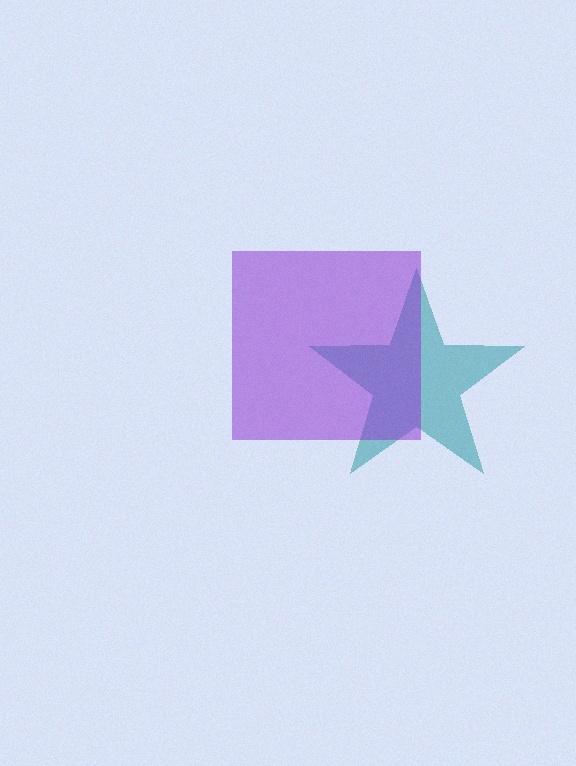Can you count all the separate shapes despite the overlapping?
Yes, there are 2 separate shapes.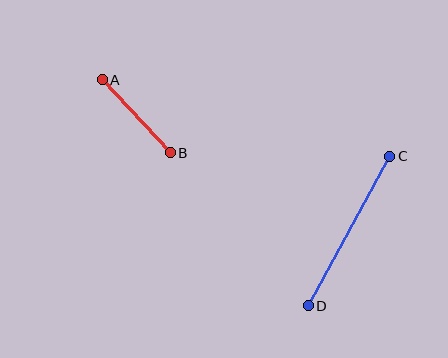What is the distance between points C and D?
The distance is approximately 170 pixels.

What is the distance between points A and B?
The distance is approximately 100 pixels.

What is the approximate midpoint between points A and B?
The midpoint is at approximately (136, 116) pixels.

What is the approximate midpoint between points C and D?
The midpoint is at approximately (349, 231) pixels.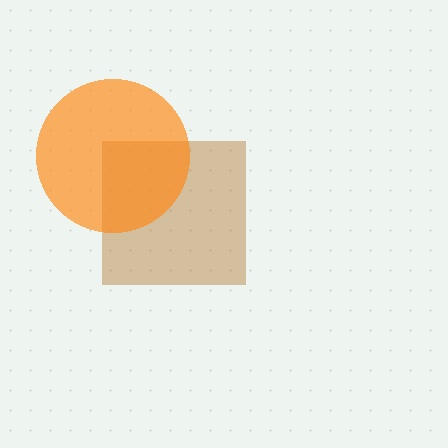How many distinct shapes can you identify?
There are 2 distinct shapes: a brown square, an orange circle.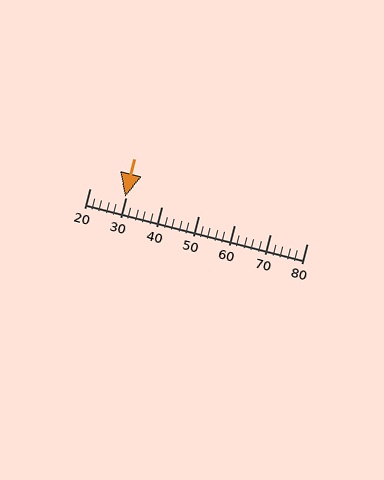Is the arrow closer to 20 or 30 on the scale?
The arrow is closer to 30.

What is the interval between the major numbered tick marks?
The major tick marks are spaced 10 units apart.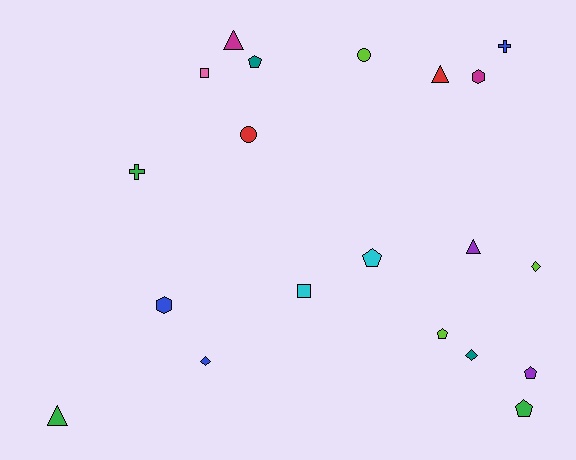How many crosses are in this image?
There are 2 crosses.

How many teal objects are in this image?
There are 2 teal objects.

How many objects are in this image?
There are 20 objects.